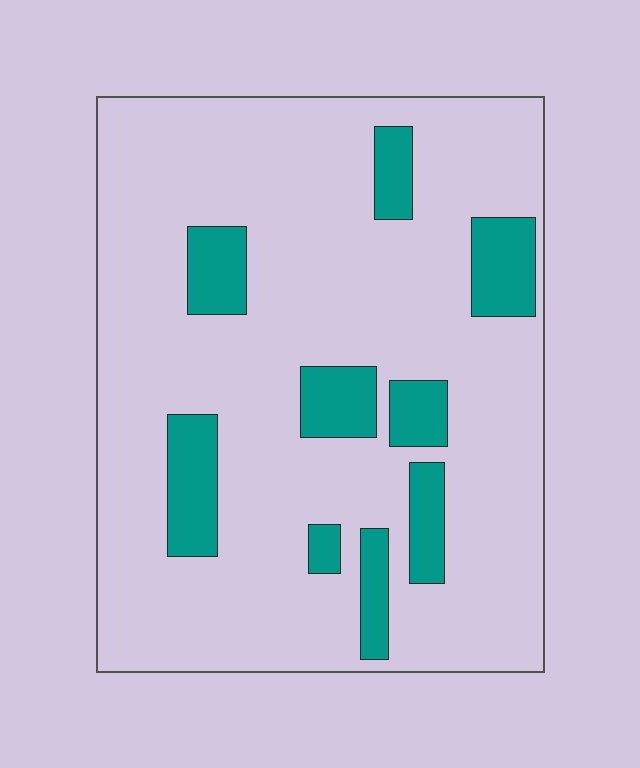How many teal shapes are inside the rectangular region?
9.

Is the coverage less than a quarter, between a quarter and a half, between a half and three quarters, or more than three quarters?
Less than a quarter.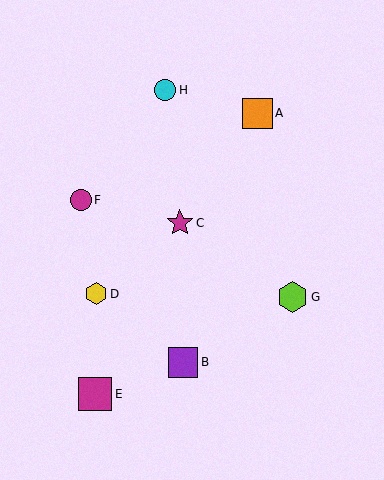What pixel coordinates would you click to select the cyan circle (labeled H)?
Click at (165, 90) to select the cyan circle H.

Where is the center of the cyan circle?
The center of the cyan circle is at (165, 90).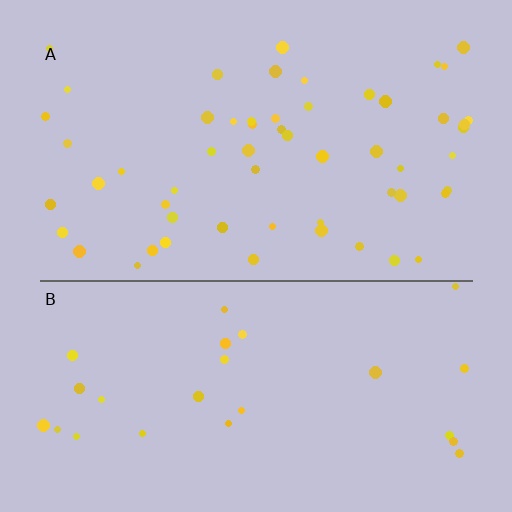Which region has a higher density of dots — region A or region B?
A (the top).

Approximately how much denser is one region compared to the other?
Approximately 2.2× — region A over region B.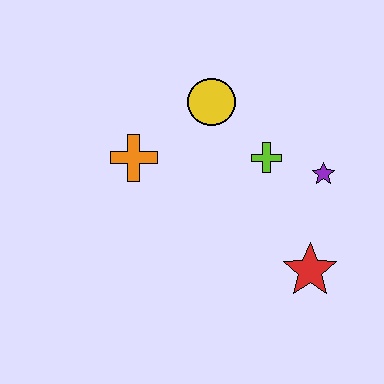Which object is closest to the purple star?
The lime cross is closest to the purple star.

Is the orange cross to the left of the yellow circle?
Yes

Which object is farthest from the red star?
The orange cross is farthest from the red star.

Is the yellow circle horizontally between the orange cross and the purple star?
Yes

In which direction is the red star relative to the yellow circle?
The red star is below the yellow circle.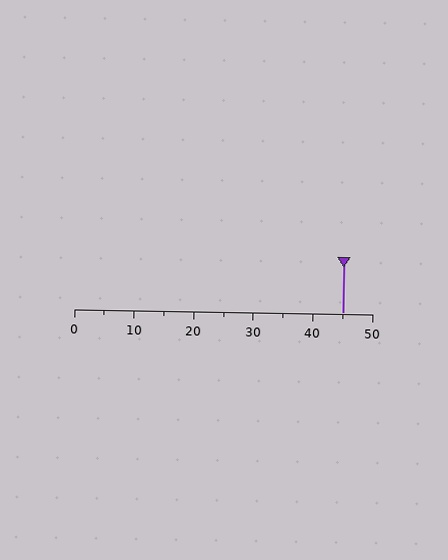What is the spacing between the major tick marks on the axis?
The major ticks are spaced 10 apart.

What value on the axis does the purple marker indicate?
The marker indicates approximately 45.